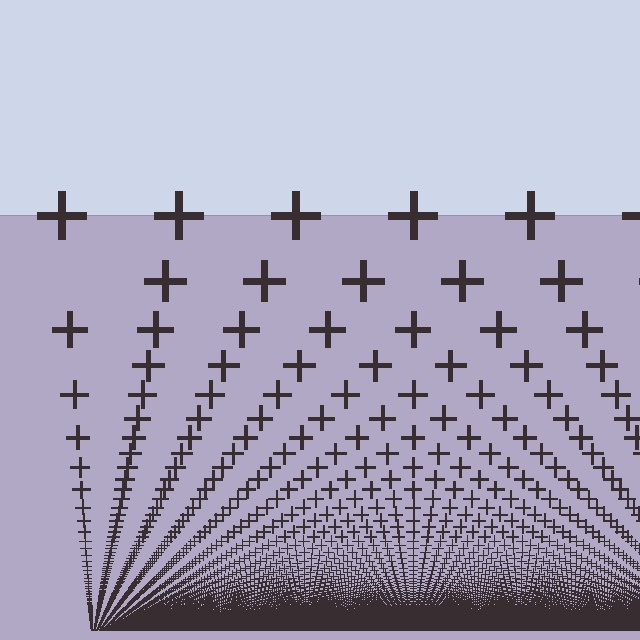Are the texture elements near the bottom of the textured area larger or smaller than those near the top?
Smaller. The gradient is inverted — elements near the bottom are smaller and denser.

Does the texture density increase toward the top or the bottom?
Density increases toward the bottom.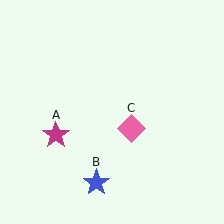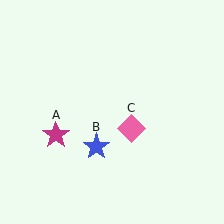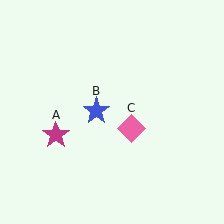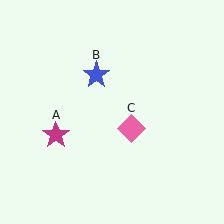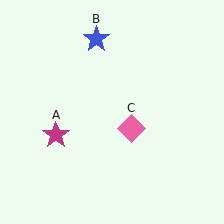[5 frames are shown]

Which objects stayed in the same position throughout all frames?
Magenta star (object A) and pink diamond (object C) remained stationary.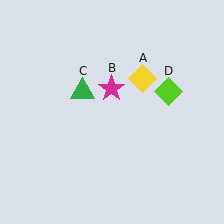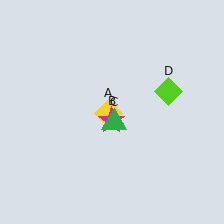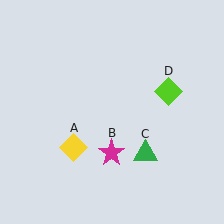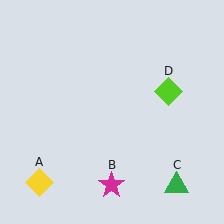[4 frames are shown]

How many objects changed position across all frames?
3 objects changed position: yellow diamond (object A), magenta star (object B), green triangle (object C).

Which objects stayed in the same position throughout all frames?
Lime diamond (object D) remained stationary.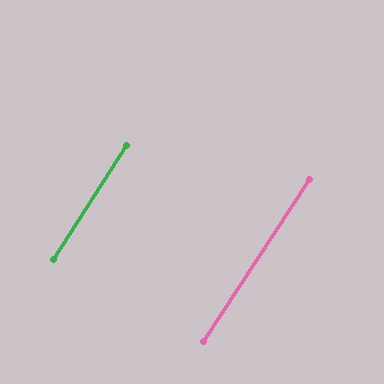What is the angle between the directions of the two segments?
Approximately 0 degrees.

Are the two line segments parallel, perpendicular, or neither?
Parallel — their directions differ by only 0.3°.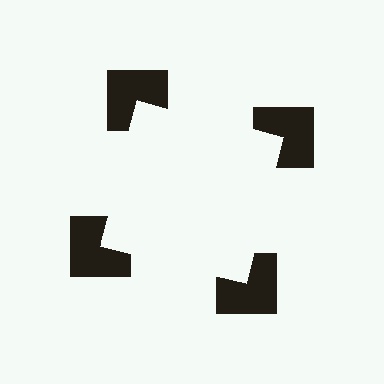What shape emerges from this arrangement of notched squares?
An illusory square — its edges are inferred from the aligned wedge cuts in the notched squares, not physically drawn.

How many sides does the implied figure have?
4 sides.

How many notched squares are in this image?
There are 4 — one at each vertex of the illusory square.